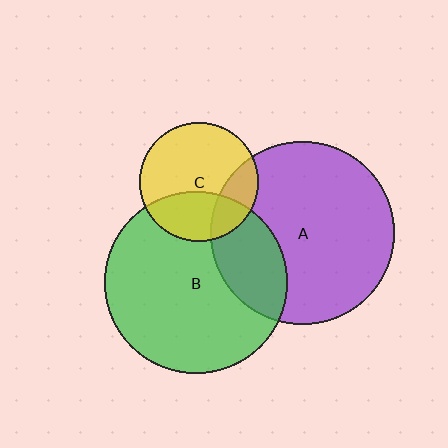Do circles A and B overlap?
Yes.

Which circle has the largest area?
Circle A (purple).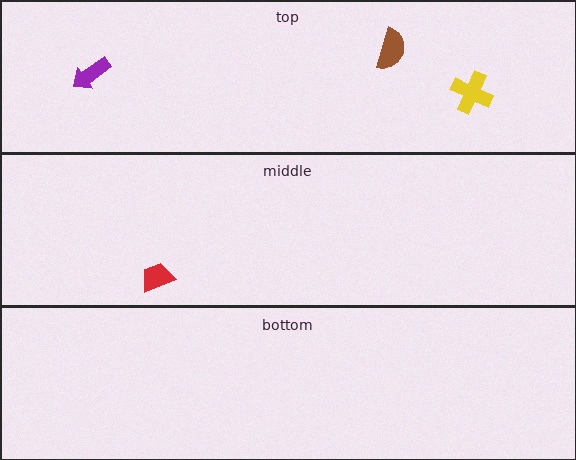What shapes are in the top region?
The purple arrow, the yellow cross, the brown semicircle.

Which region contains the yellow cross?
The top region.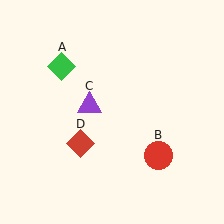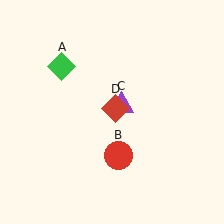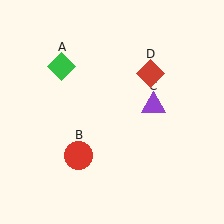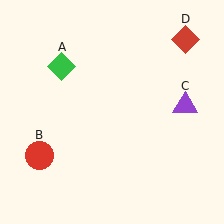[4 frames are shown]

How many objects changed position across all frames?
3 objects changed position: red circle (object B), purple triangle (object C), red diamond (object D).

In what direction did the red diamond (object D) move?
The red diamond (object D) moved up and to the right.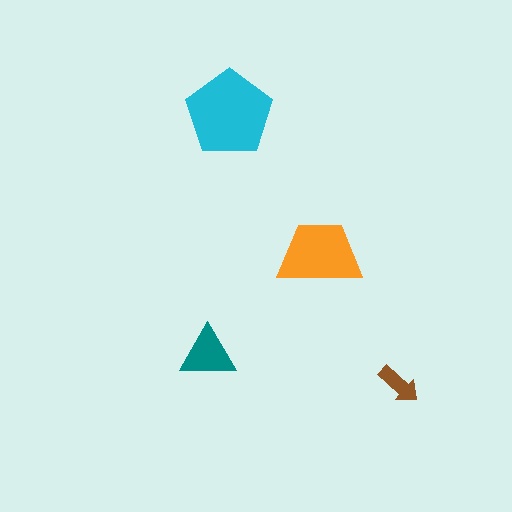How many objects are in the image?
There are 4 objects in the image.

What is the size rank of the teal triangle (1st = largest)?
3rd.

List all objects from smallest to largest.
The brown arrow, the teal triangle, the orange trapezoid, the cyan pentagon.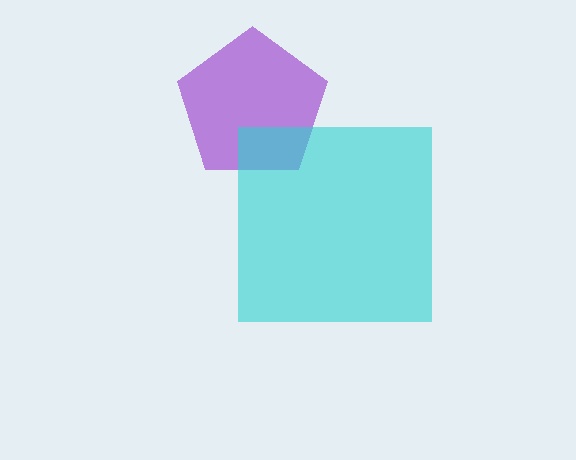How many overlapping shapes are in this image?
There are 2 overlapping shapes in the image.